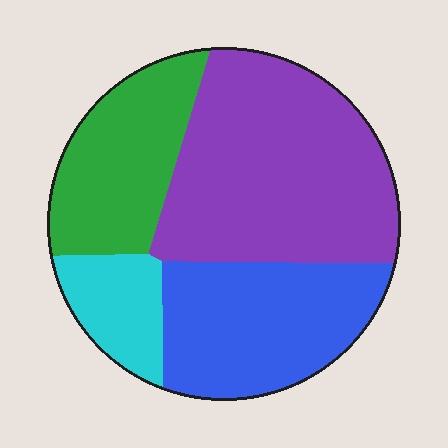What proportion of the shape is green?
Green covers roughly 20% of the shape.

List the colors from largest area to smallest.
From largest to smallest: purple, blue, green, cyan.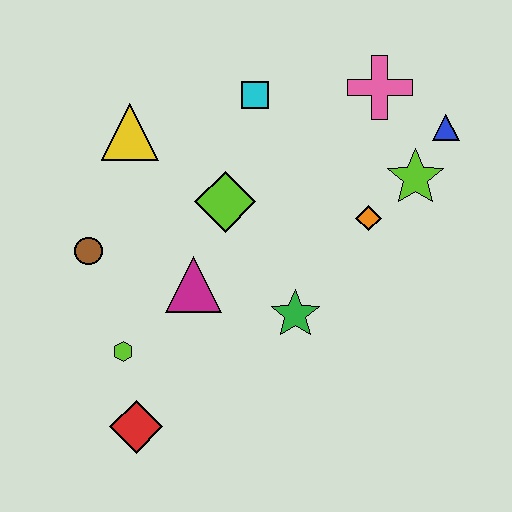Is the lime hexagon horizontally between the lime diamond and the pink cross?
No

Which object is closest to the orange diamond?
The lime star is closest to the orange diamond.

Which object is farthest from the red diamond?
The blue triangle is farthest from the red diamond.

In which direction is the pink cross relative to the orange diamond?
The pink cross is above the orange diamond.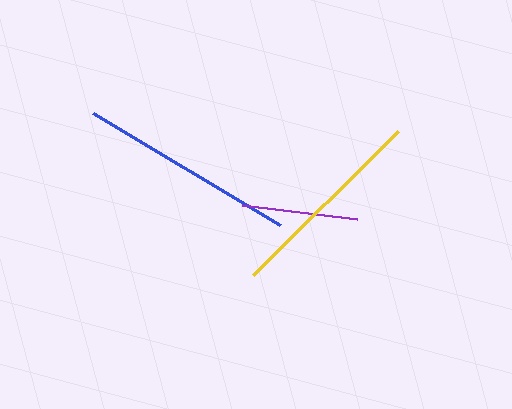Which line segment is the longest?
The blue line is the longest at approximately 218 pixels.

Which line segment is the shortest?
The purple line is the shortest at approximately 116 pixels.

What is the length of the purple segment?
The purple segment is approximately 116 pixels long.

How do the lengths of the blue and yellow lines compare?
The blue and yellow lines are approximately the same length.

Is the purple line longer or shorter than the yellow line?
The yellow line is longer than the purple line.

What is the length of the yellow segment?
The yellow segment is approximately 205 pixels long.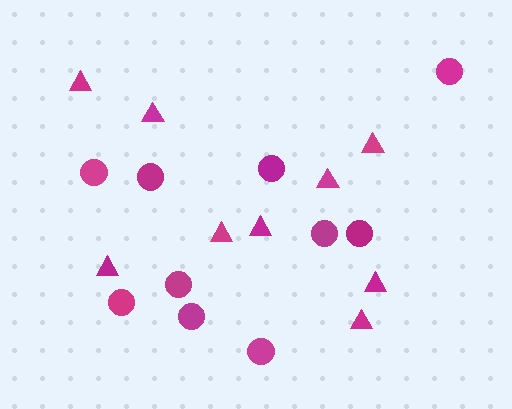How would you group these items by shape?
There are 2 groups: one group of circles (10) and one group of triangles (9).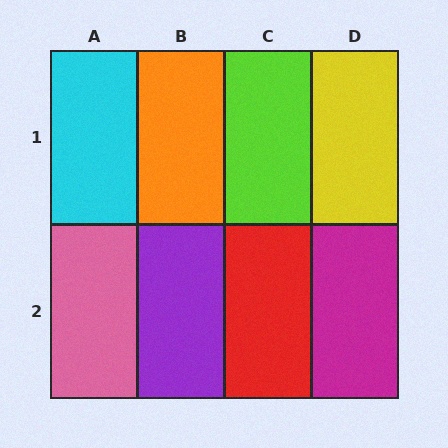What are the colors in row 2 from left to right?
Pink, purple, red, magenta.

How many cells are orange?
1 cell is orange.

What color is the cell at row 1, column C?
Lime.